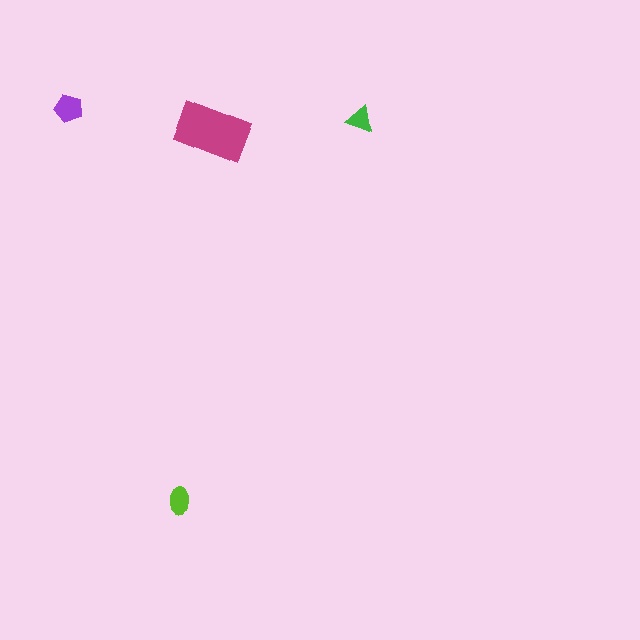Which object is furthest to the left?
The purple pentagon is leftmost.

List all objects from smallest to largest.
The green triangle, the lime ellipse, the purple pentagon, the magenta rectangle.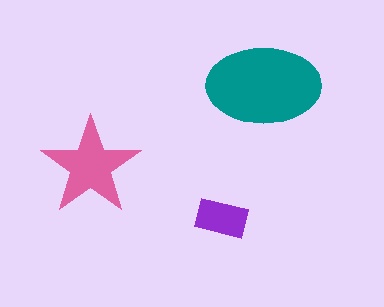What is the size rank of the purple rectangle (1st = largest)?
3rd.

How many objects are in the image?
There are 3 objects in the image.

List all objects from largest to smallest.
The teal ellipse, the pink star, the purple rectangle.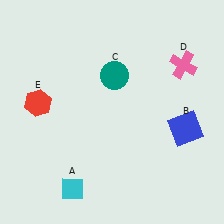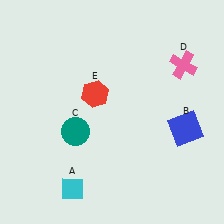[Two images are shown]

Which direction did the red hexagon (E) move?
The red hexagon (E) moved right.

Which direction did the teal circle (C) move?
The teal circle (C) moved down.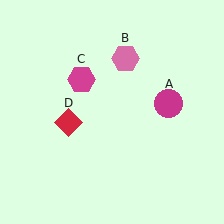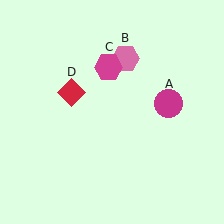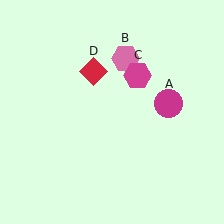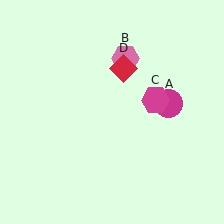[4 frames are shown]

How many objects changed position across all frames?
2 objects changed position: magenta hexagon (object C), red diamond (object D).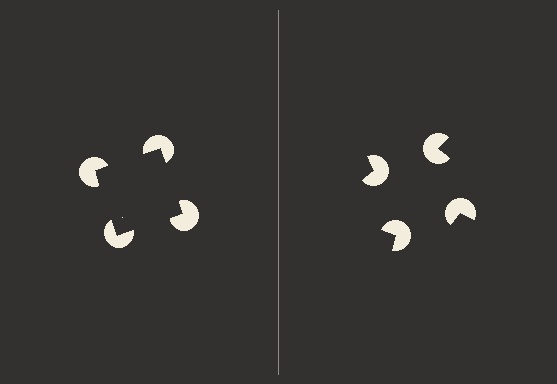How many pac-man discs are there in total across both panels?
8 — 4 on each side.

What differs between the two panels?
The pac-man discs are positioned identically on both sides; only the wedge orientations differ. On the left they align to a square; on the right they are misaligned.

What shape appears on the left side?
An illusory square.